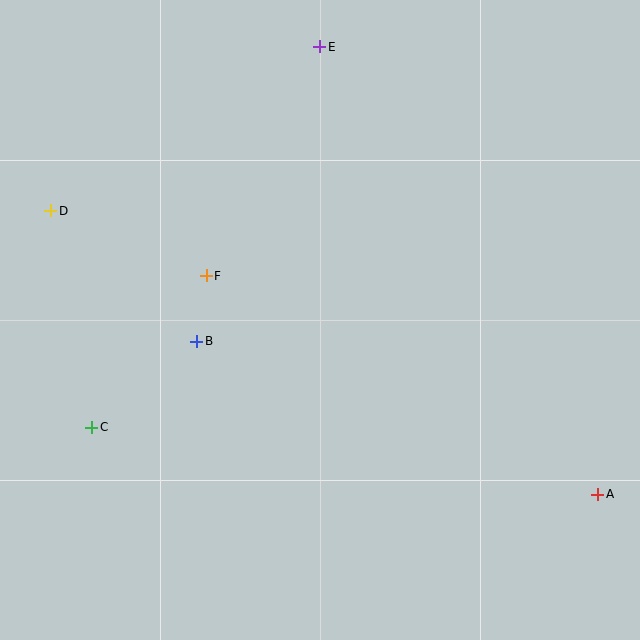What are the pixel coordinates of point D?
Point D is at (51, 211).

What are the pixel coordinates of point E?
Point E is at (320, 47).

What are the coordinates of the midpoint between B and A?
The midpoint between B and A is at (397, 418).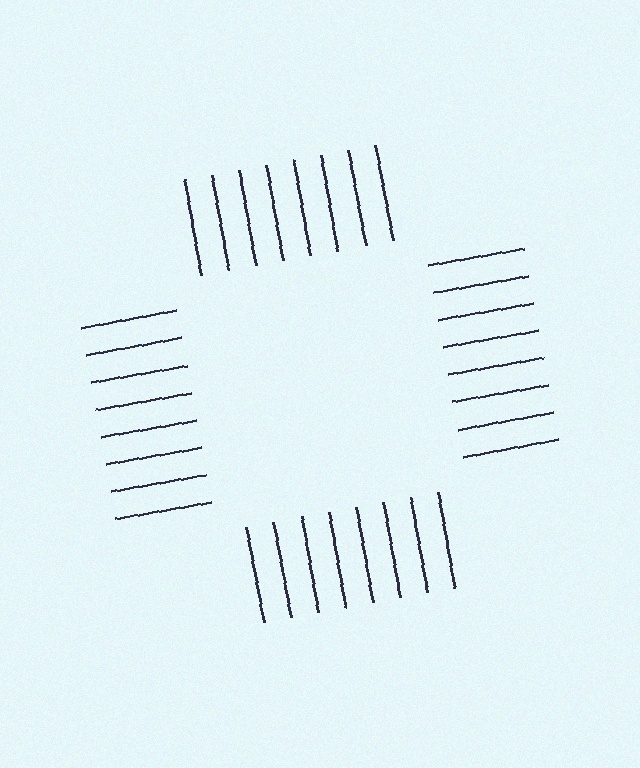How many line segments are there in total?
32 — 8 along each of the 4 edges.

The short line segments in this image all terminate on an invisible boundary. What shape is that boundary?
An illusory square — the line segments terminate on its edges but no continuous stroke is drawn.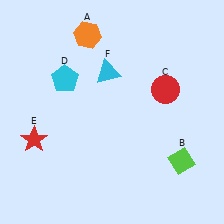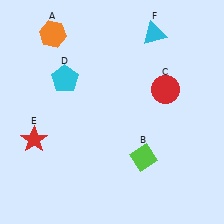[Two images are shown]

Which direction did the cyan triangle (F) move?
The cyan triangle (F) moved right.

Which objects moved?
The objects that moved are: the orange hexagon (A), the lime diamond (B), the cyan triangle (F).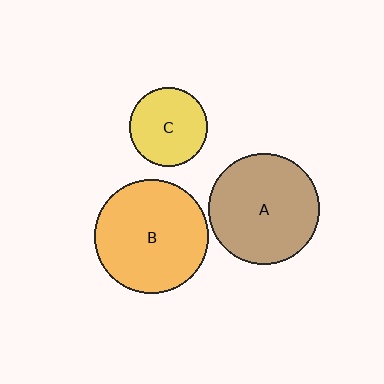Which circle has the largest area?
Circle B (orange).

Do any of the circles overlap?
No, none of the circles overlap.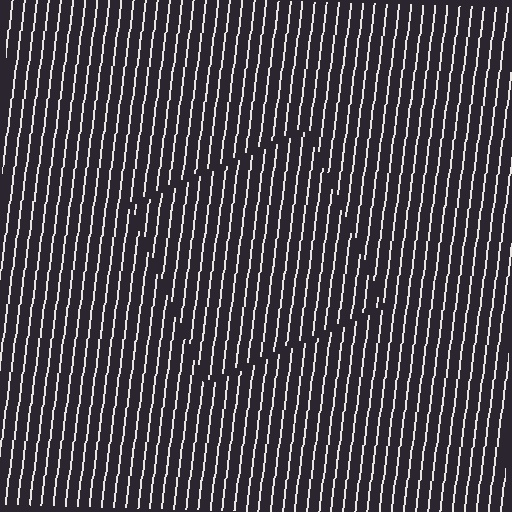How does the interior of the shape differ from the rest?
The interior of the shape contains the same grating, shifted by half a period — the contour is defined by the phase discontinuity where line-ends from the inner and outer gratings abut.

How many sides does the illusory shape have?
4 sides — the line-ends trace a square.